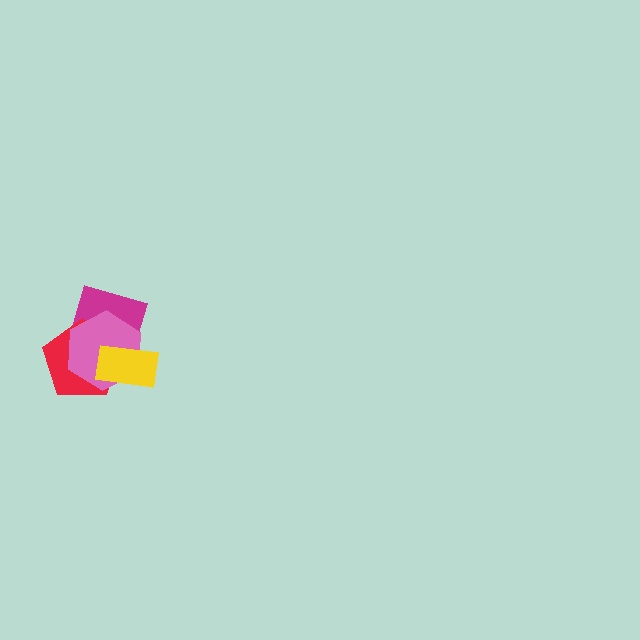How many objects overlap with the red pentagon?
3 objects overlap with the red pentagon.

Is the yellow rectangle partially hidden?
No, no other shape covers it.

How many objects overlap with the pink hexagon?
3 objects overlap with the pink hexagon.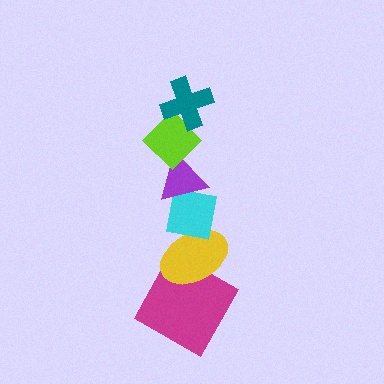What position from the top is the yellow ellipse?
The yellow ellipse is 5th from the top.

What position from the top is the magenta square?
The magenta square is 6th from the top.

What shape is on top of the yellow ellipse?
The cyan square is on top of the yellow ellipse.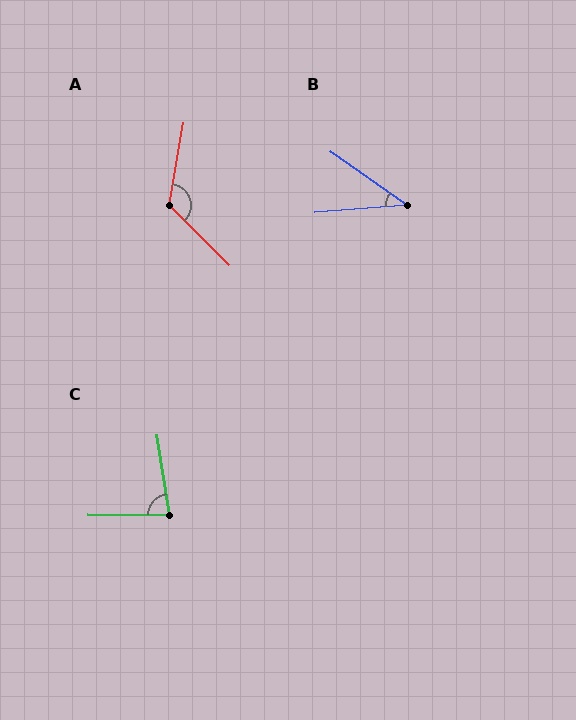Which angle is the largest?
A, at approximately 125 degrees.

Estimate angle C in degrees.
Approximately 81 degrees.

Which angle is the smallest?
B, at approximately 40 degrees.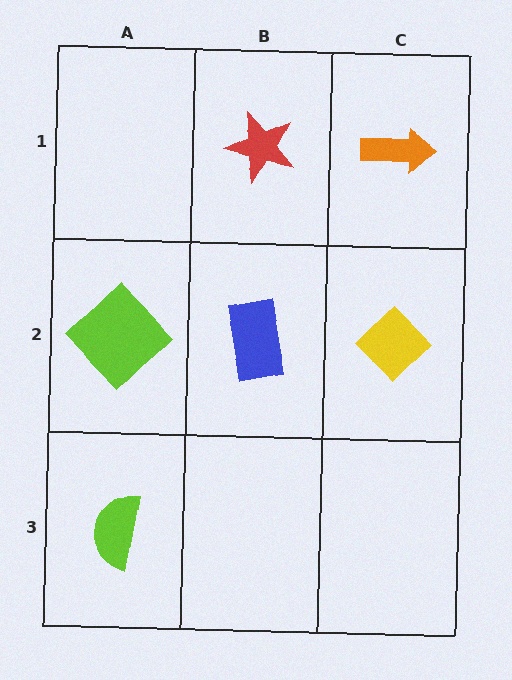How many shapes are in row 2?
3 shapes.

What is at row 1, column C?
An orange arrow.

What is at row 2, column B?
A blue rectangle.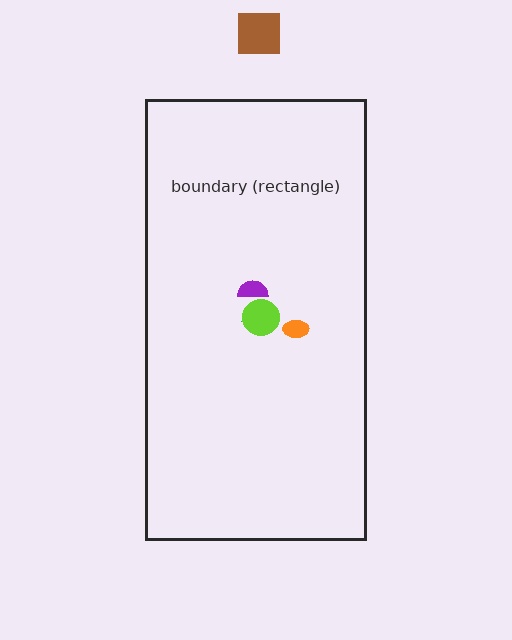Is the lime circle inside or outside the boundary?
Inside.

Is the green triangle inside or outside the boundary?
Inside.